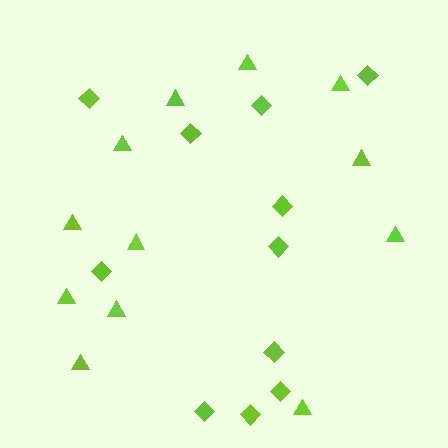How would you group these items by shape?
There are 2 groups: one group of triangles (12) and one group of diamonds (11).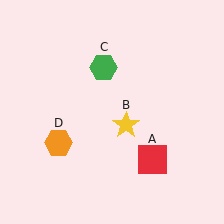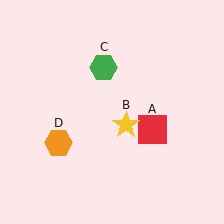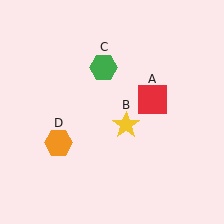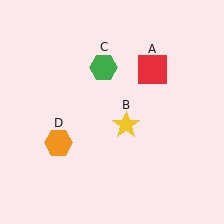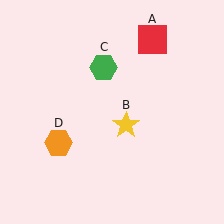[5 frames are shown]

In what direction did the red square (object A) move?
The red square (object A) moved up.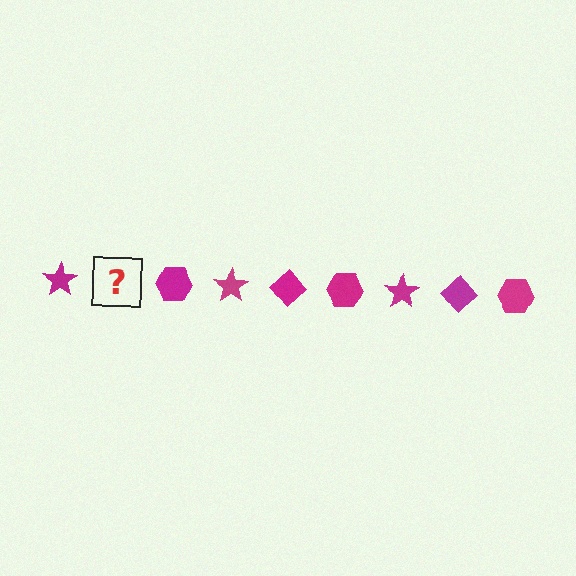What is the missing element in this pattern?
The missing element is a magenta diamond.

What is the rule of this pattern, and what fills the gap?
The rule is that the pattern cycles through star, diamond, hexagon shapes in magenta. The gap should be filled with a magenta diamond.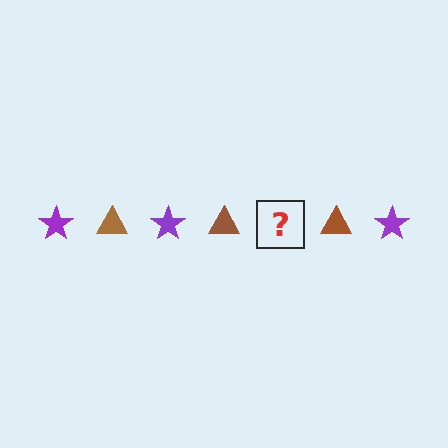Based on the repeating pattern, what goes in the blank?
The blank should be a purple star.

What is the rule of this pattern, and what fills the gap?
The rule is that the pattern alternates between purple star and brown triangle. The gap should be filled with a purple star.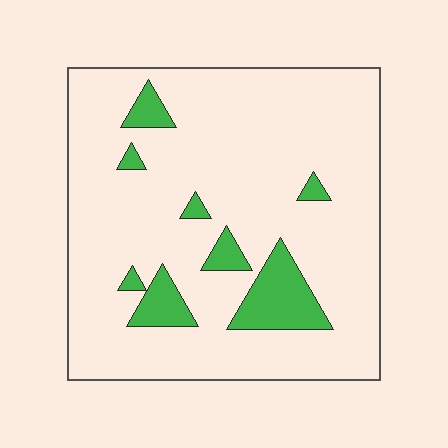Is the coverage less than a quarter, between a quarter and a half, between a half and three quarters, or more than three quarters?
Less than a quarter.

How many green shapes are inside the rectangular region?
8.